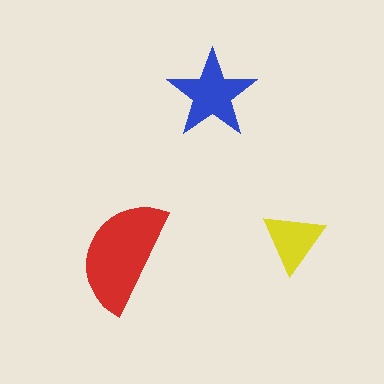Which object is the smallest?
The yellow triangle.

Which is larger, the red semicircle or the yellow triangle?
The red semicircle.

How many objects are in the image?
There are 3 objects in the image.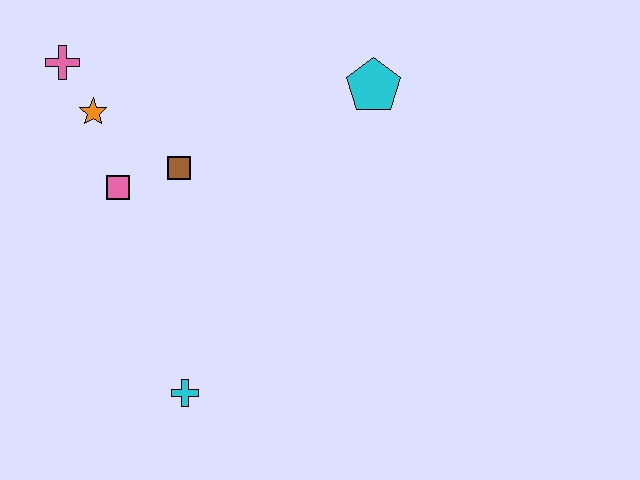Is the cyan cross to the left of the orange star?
No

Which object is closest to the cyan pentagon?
The brown square is closest to the cyan pentagon.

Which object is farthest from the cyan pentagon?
The cyan cross is farthest from the cyan pentagon.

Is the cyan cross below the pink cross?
Yes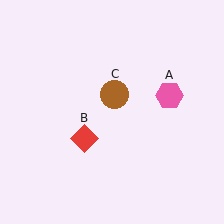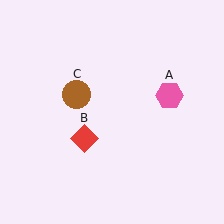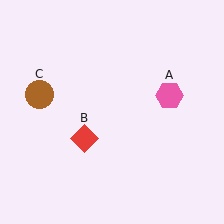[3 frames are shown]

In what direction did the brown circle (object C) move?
The brown circle (object C) moved left.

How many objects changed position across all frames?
1 object changed position: brown circle (object C).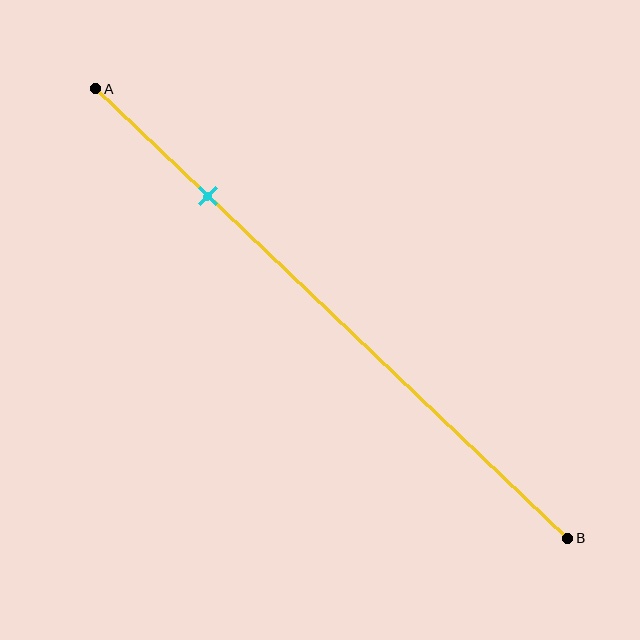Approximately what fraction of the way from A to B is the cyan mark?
The cyan mark is approximately 25% of the way from A to B.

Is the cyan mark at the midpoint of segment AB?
No, the mark is at about 25% from A, not at the 50% midpoint.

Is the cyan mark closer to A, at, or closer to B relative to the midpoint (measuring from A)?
The cyan mark is closer to point A than the midpoint of segment AB.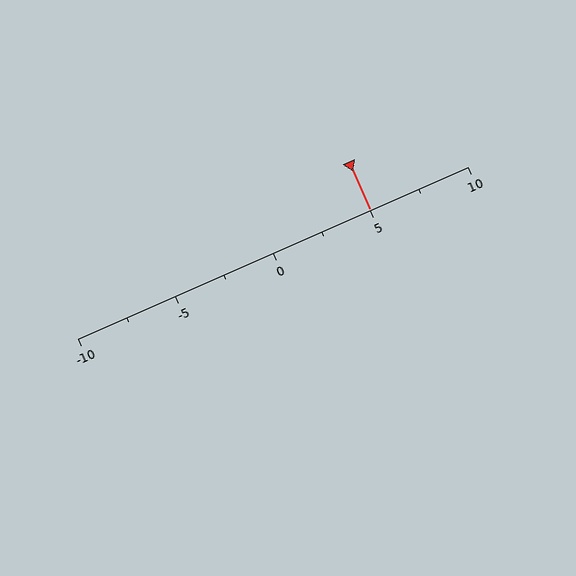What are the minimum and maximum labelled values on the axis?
The axis runs from -10 to 10.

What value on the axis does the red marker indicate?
The marker indicates approximately 5.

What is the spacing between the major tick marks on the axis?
The major ticks are spaced 5 apart.